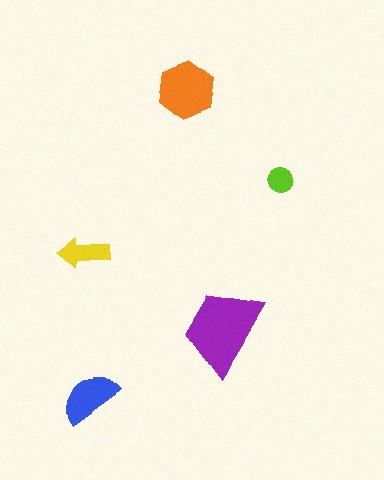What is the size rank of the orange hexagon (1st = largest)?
2nd.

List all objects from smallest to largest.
The lime circle, the yellow arrow, the blue semicircle, the orange hexagon, the purple trapezoid.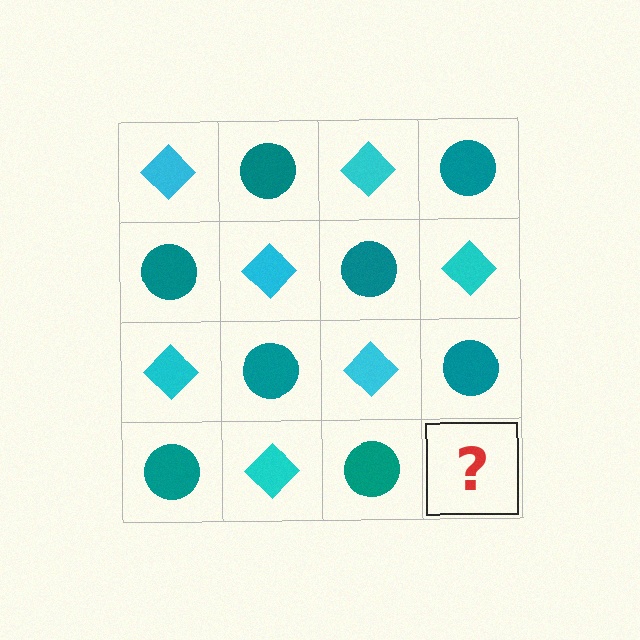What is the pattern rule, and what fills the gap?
The rule is that it alternates cyan diamond and teal circle in a checkerboard pattern. The gap should be filled with a cyan diamond.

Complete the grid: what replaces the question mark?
The question mark should be replaced with a cyan diamond.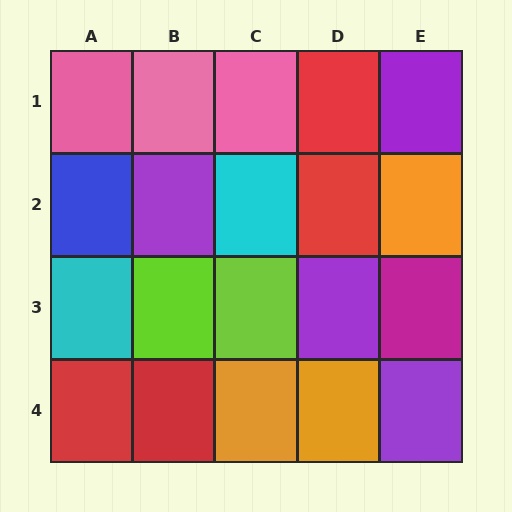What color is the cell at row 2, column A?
Blue.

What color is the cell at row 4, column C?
Orange.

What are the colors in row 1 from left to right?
Pink, pink, pink, red, purple.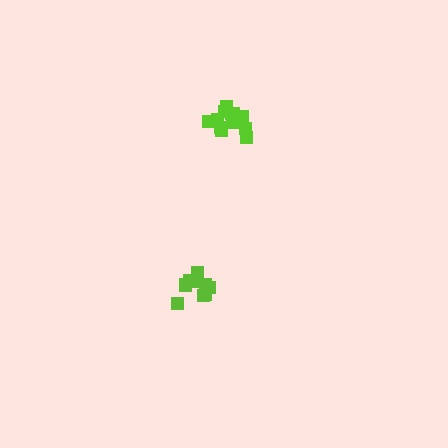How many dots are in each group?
Group 1: 9 dots, Group 2: 12 dots (21 total).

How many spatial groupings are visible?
There are 2 spatial groupings.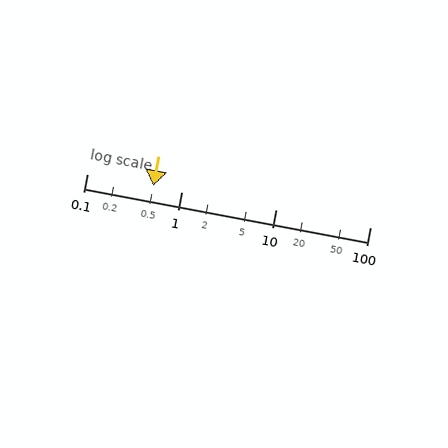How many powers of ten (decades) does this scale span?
The scale spans 3 decades, from 0.1 to 100.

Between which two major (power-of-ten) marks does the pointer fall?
The pointer is between 0.1 and 1.